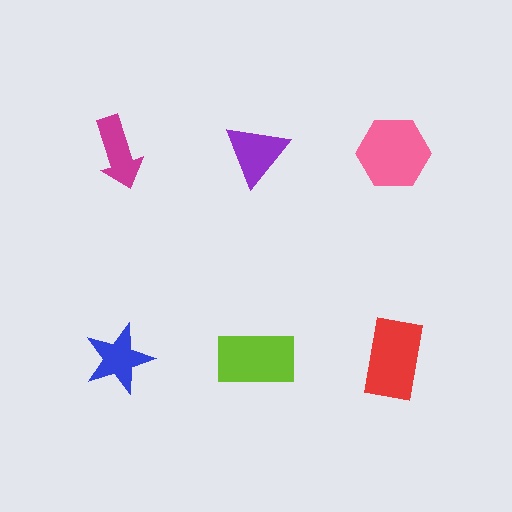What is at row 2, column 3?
A red rectangle.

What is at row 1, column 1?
A magenta arrow.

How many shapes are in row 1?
3 shapes.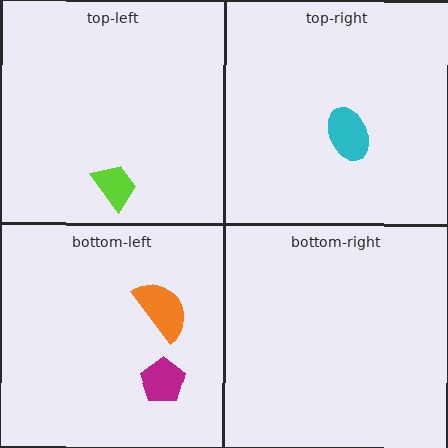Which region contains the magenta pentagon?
The bottom-left region.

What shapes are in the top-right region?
The cyan ellipse.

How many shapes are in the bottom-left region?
2.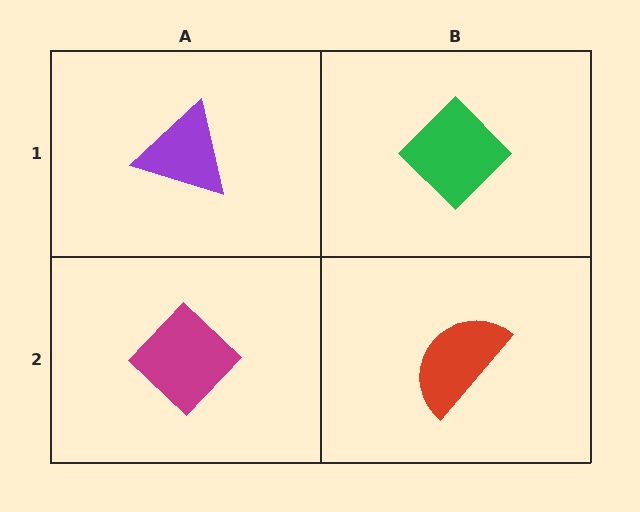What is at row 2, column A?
A magenta diamond.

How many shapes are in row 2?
2 shapes.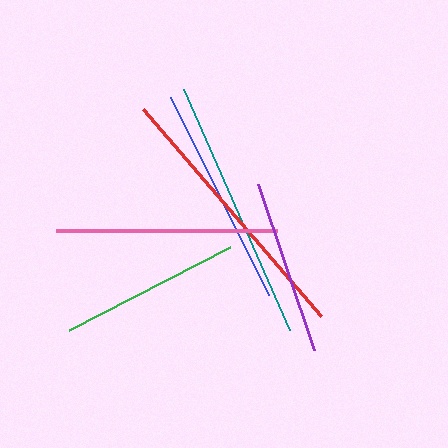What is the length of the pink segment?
The pink segment is approximately 221 pixels long.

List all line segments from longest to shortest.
From longest to shortest: red, teal, blue, pink, green, purple.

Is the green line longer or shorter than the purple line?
The green line is longer than the purple line.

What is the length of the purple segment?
The purple segment is approximately 175 pixels long.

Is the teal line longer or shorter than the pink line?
The teal line is longer than the pink line.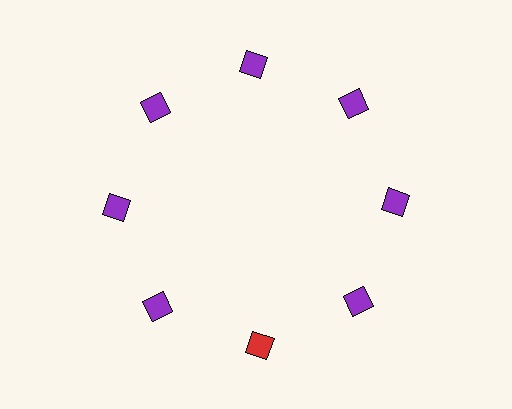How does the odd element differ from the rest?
It has a different color: red instead of purple.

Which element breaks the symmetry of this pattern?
The red square at roughly the 6 o'clock position breaks the symmetry. All other shapes are purple squares.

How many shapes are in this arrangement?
There are 8 shapes arranged in a ring pattern.